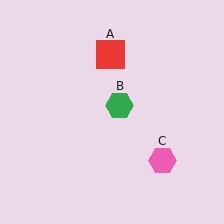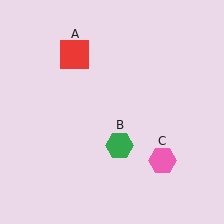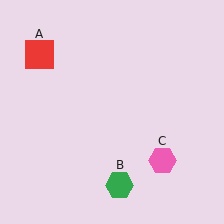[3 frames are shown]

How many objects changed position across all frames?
2 objects changed position: red square (object A), green hexagon (object B).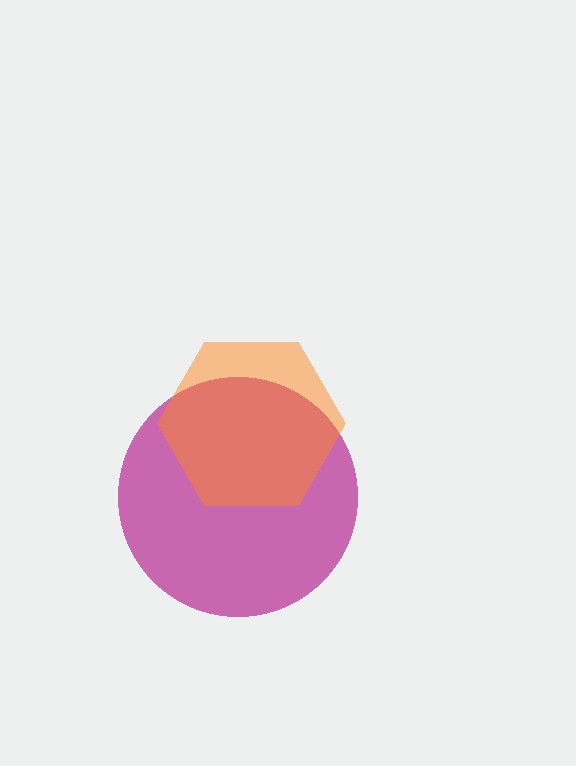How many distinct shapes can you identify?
There are 2 distinct shapes: a magenta circle, an orange hexagon.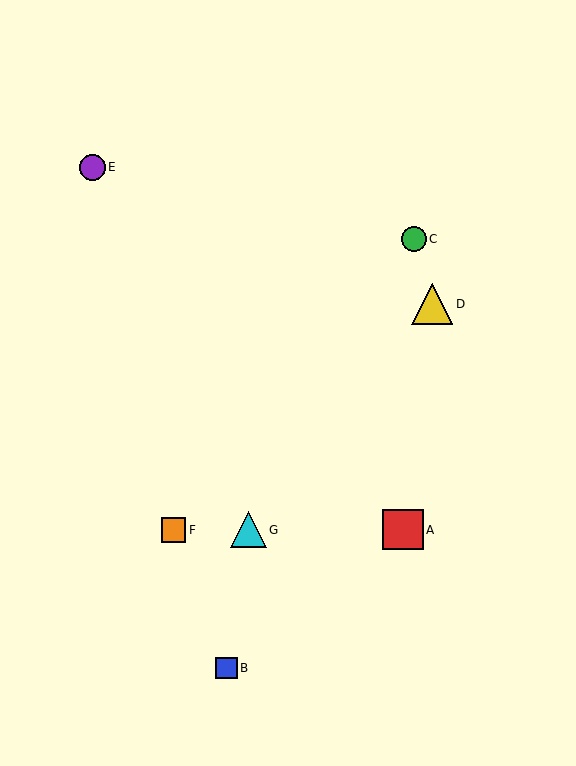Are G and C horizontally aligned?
No, G is at y≈530 and C is at y≈239.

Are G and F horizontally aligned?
Yes, both are at y≈530.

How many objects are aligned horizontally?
3 objects (A, F, G) are aligned horizontally.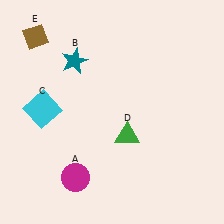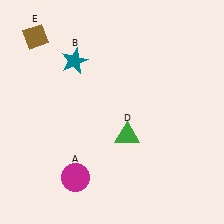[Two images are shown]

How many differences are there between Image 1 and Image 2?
There is 1 difference between the two images.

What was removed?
The cyan square (C) was removed in Image 2.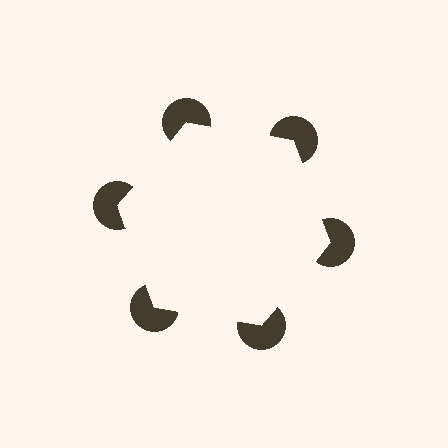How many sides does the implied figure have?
6 sides.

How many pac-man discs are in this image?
There are 6 — one at each vertex of the illusory hexagon.